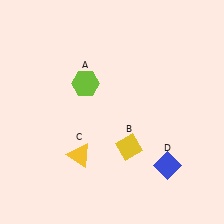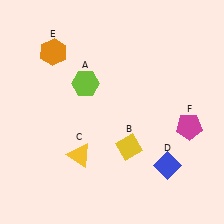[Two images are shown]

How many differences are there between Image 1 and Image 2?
There are 2 differences between the two images.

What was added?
An orange hexagon (E), a magenta pentagon (F) were added in Image 2.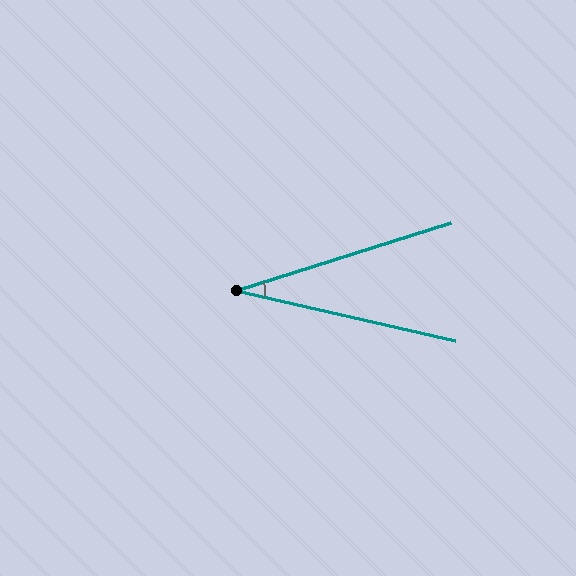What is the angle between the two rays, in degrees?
Approximately 30 degrees.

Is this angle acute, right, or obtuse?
It is acute.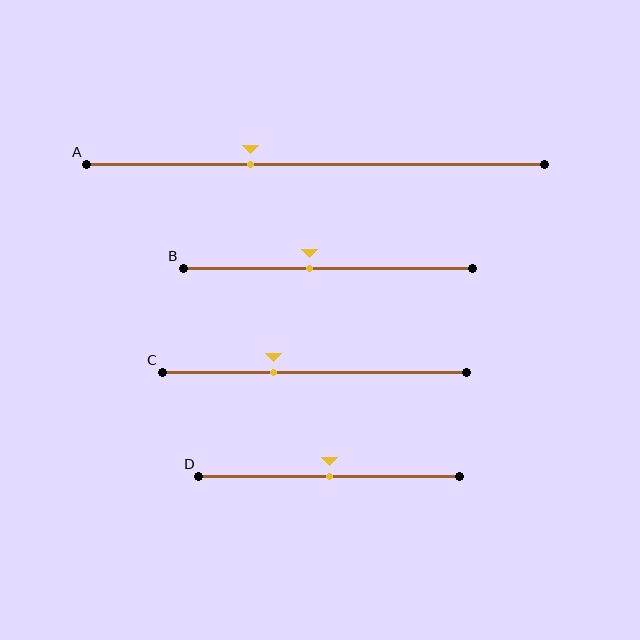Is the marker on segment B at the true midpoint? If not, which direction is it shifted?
No, the marker on segment B is shifted to the left by about 6% of the segment length.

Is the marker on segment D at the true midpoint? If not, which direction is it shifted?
Yes, the marker on segment D is at the true midpoint.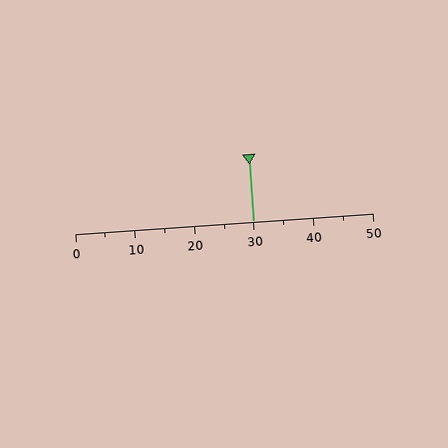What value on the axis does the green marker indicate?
The marker indicates approximately 30.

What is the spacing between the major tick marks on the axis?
The major ticks are spaced 10 apart.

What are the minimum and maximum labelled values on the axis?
The axis runs from 0 to 50.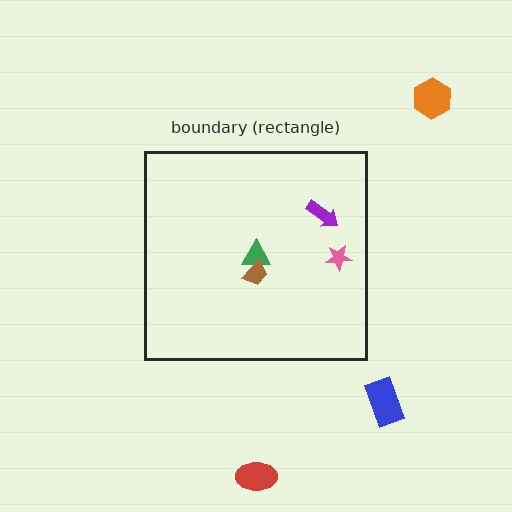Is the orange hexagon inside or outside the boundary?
Outside.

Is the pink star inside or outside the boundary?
Inside.